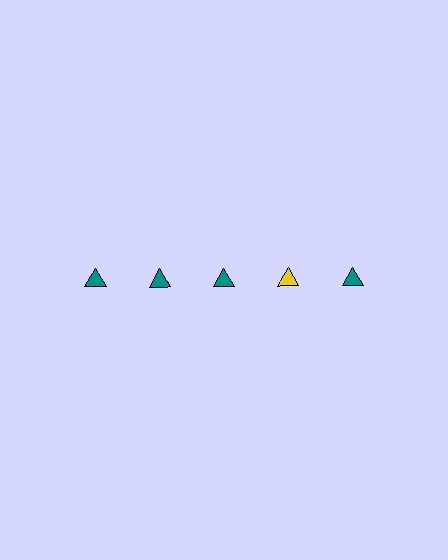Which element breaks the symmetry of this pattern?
The yellow triangle in the top row, second from right column breaks the symmetry. All other shapes are teal triangles.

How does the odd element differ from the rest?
It has a different color: yellow instead of teal.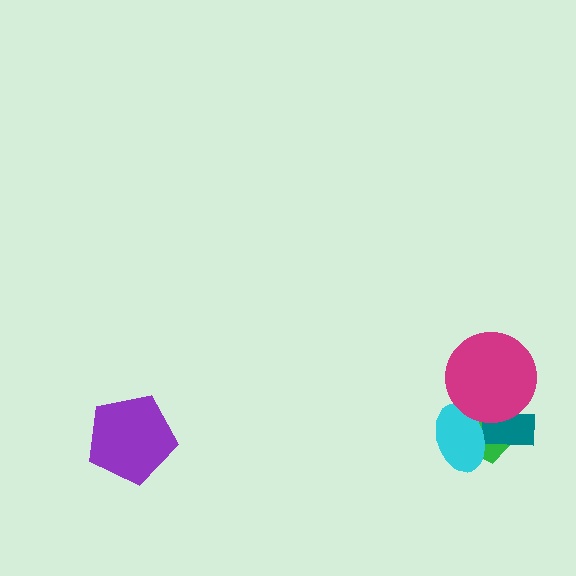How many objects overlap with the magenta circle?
3 objects overlap with the magenta circle.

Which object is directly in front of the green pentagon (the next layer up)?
The teal rectangle is directly in front of the green pentagon.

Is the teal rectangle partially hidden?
Yes, it is partially covered by another shape.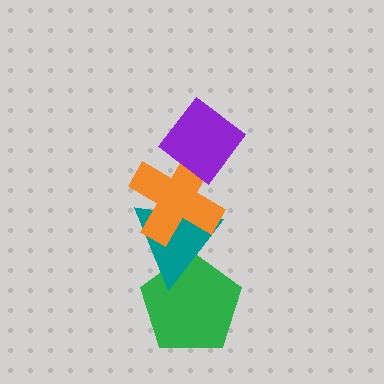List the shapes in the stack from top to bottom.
From top to bottom: the purple diamond, the orange cross, the teal triangle, the green pentagon.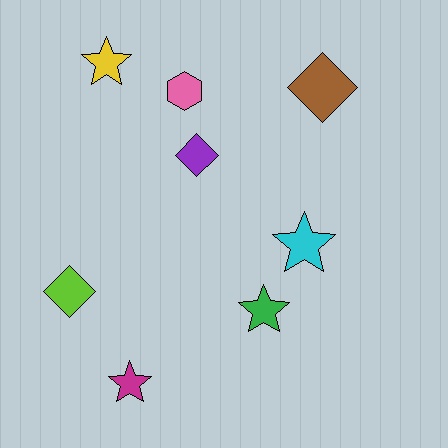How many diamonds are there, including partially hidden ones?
There are 3 diamonds.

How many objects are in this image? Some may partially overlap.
There are 8 objects.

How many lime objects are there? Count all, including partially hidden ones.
There is 1 lime object.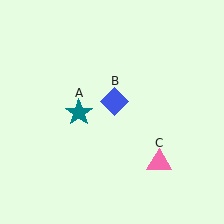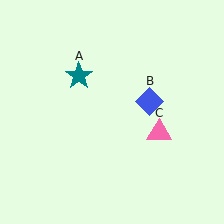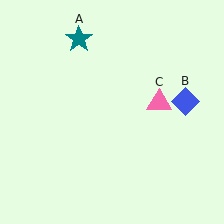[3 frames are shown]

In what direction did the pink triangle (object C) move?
The pink triangle (object C) moved up.